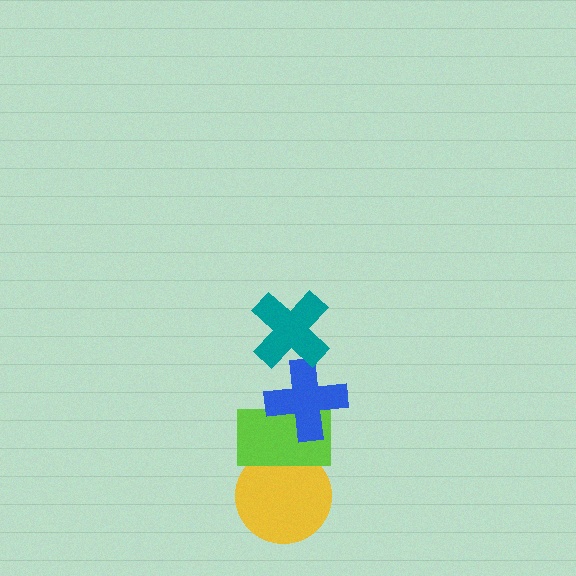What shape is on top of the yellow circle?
The lime rectangle is on top of the yellow circle.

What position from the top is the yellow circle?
The yellow circle is 4th from the top.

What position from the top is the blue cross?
The blue cross is 2nd from the top.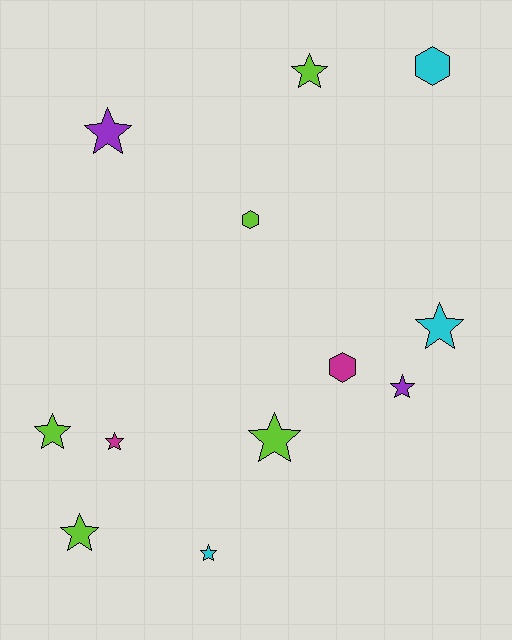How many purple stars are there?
There are 2 purple stars.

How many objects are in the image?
There are 12 objects.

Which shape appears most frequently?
Star, with 9 objects.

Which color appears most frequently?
Lime, with 5 objects.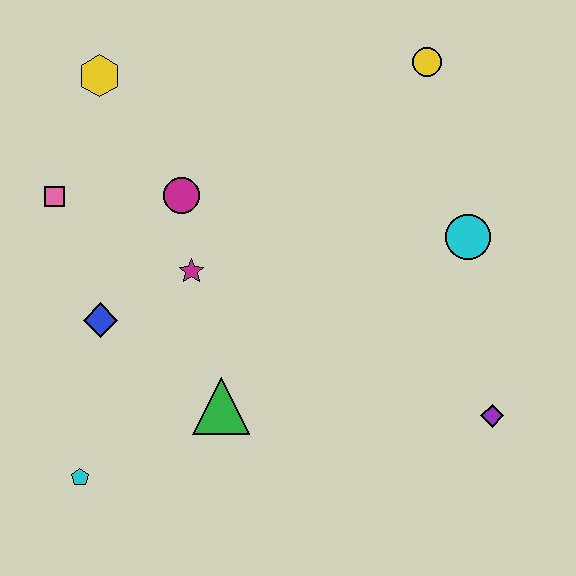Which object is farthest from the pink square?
The purple diamond is farthest from the pink square.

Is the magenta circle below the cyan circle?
No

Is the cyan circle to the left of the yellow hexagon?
No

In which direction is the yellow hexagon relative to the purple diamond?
The yellow hexagon is to the left of the purple diamond.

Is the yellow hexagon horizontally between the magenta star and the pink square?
Yes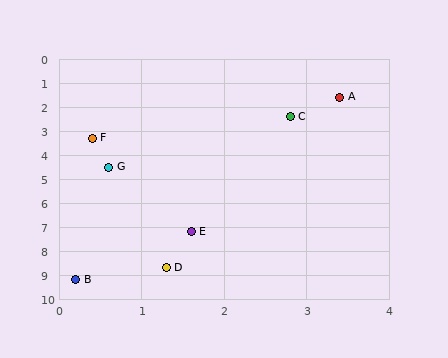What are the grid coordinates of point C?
Point C is at approximately (2.8, 2.4).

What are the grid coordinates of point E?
Point E is at approximately (1.6, 7.2).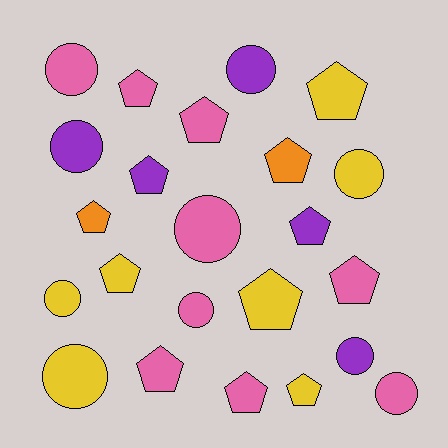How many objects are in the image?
There are 23 objects.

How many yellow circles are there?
There are 3 yellow circles.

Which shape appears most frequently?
Pentagon, with 13 objects.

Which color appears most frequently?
Pink, with 9 objects.